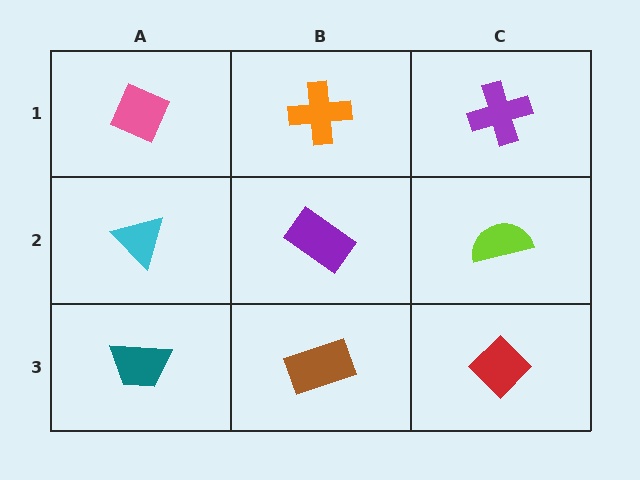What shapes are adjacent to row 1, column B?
A purple rectangle (row 2, column B), a pink diamond (row 1, column A), a purple cross (row 1, column C).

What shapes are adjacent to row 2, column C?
A purple cross (row 1, column C), a red diamond (row 3, column C), a purple rectangle (row 2, column B).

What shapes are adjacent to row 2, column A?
A pink diamond (row 1, column A), a teal trapezoid (row 3, column A), a purple rectangle (row 2, column B).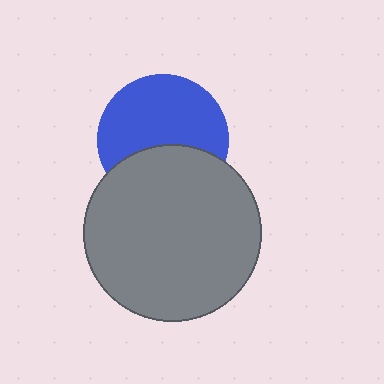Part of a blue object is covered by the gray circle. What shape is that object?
It is a circle.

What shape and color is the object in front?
The object in front is a gray circle.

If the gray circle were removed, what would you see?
You would see the complete blue circle.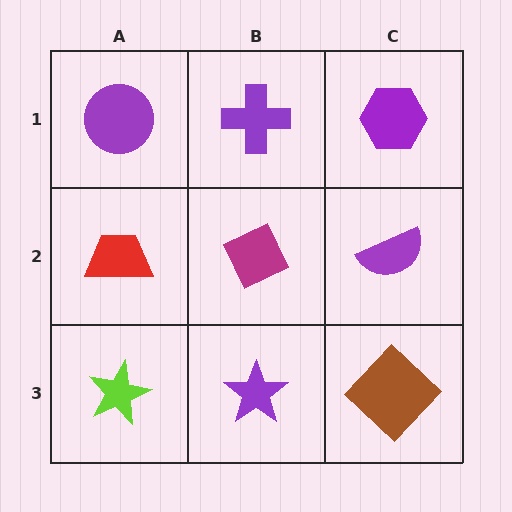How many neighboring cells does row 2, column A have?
3.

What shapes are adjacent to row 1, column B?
A magenta diamond (row 2, column B), a purple circle (row 1, column A), a purple hexagon (row 1, column C).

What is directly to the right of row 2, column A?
A magenta diamond.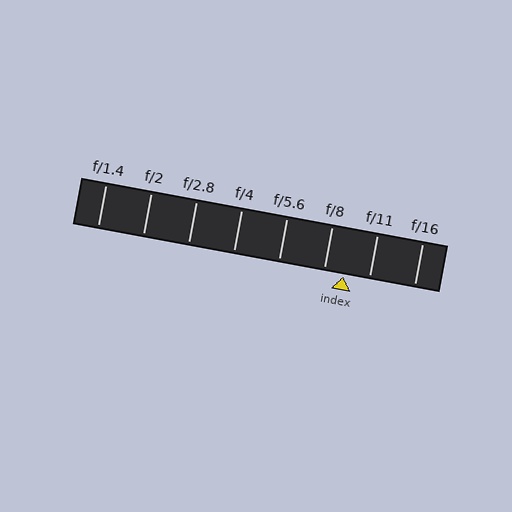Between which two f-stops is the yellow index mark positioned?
The index mark is between f/8 and f/11.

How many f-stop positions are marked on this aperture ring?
There are 8 f-stop positions marked.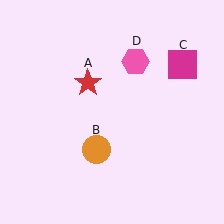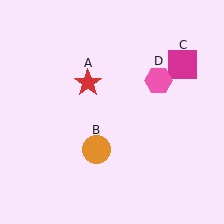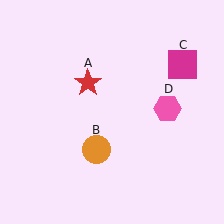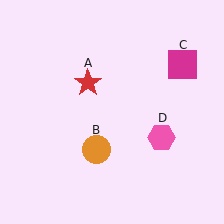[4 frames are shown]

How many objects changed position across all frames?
1 object changed position: pink hexagon (object D).